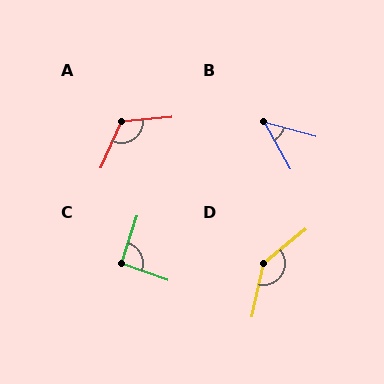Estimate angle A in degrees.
Approximately 119 degrees.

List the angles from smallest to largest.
B (46°), C (91°), A (119°), D (142°).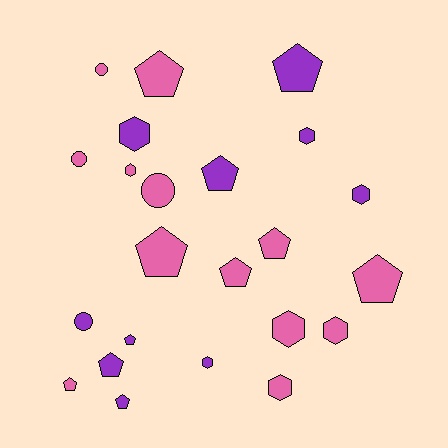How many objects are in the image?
There are 23 objects.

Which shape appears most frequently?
Pentagon, with 11 objects.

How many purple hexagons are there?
There are 4 purple hexagons.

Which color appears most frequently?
Pink, with 13 objects.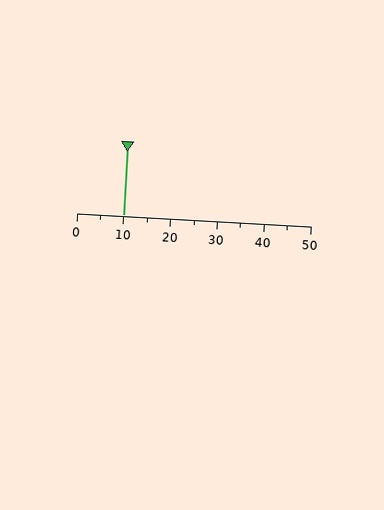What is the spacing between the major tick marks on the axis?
The major ticks are spaced 10 apart.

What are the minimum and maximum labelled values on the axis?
The axis runs from 0 to 50.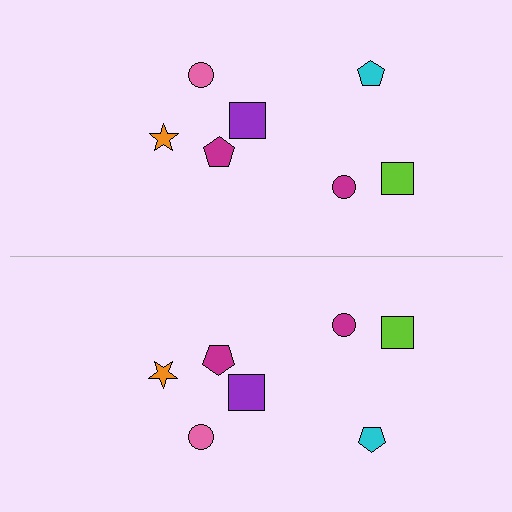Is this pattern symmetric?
Yes, this pattern has bilateral (reflection) symmetry.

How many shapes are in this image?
There are 14 shapes in this image.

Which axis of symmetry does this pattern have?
The pattern has a horizontal axis of symmetry running through the center of the image.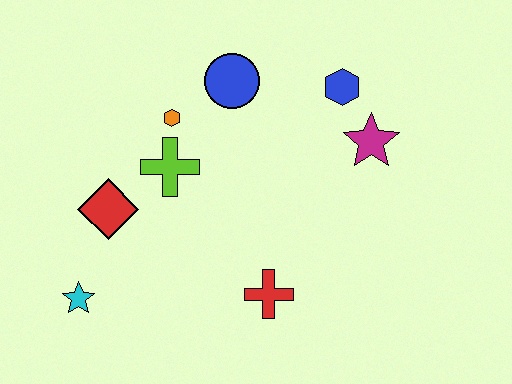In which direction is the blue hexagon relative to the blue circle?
The blue hexagon is to the right of the blue circle.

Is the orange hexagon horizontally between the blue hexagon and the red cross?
No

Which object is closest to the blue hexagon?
The magenta star is closest to the blue hexagon.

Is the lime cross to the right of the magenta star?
No